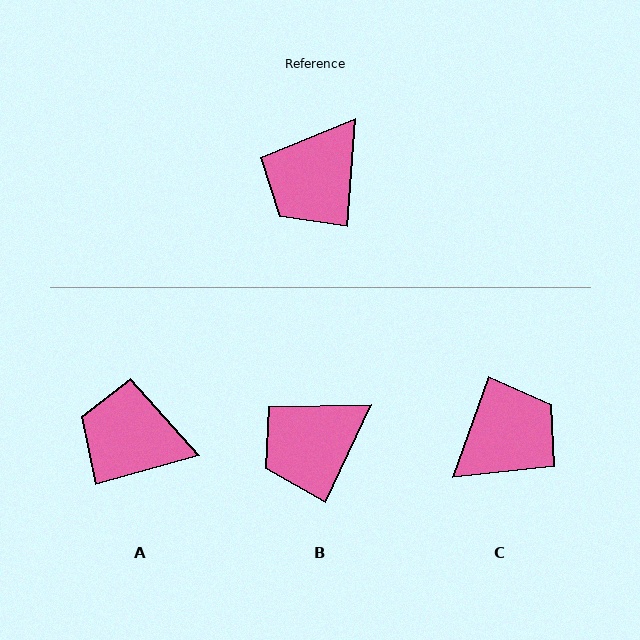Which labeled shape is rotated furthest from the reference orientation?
C, about 164 degrees away.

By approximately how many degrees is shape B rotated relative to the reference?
Approximately 21 degrees clockwise.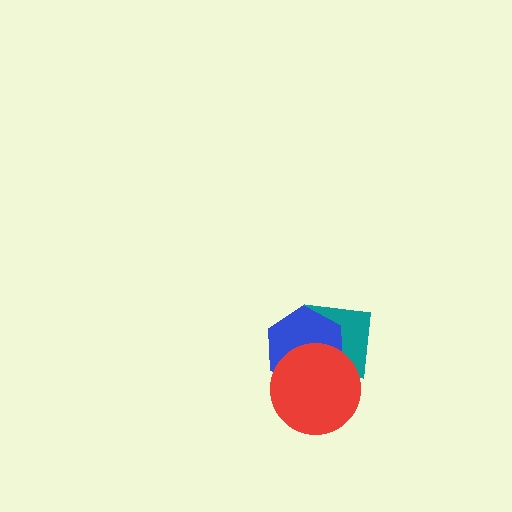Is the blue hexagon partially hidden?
Yes, it is partially covered by another shape.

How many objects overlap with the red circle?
2 objects overlap with the red circle.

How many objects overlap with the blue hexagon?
2 objects overlap with the blue hexagon.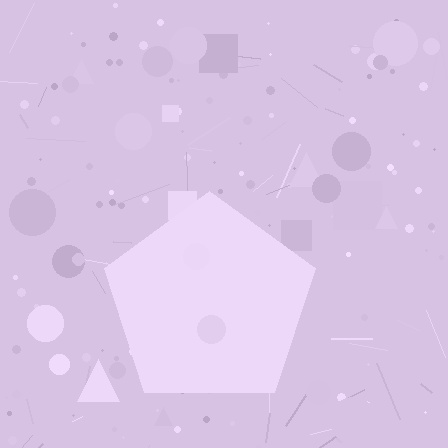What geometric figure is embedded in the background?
A pentagon is embedded in the background.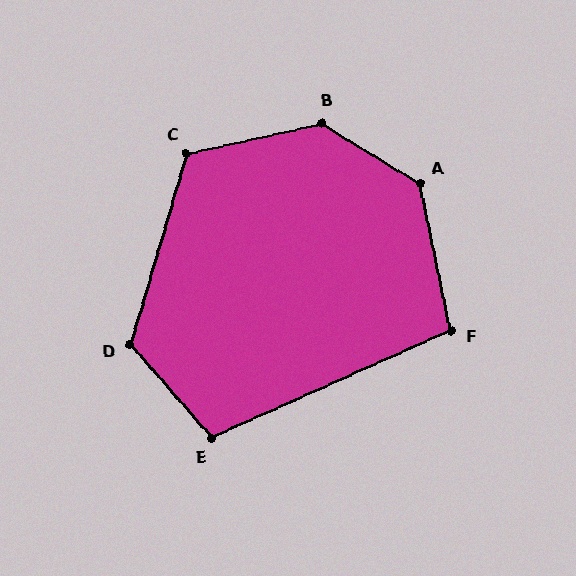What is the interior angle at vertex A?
Approximately 133 degrees (obtuse).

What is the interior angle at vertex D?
Approximately 122 degrees (obtuse).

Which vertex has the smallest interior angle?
F, at approximately 102 degrees.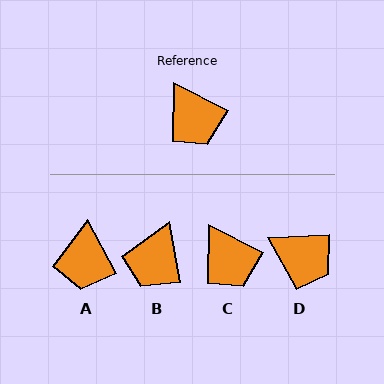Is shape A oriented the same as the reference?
No, it is off by about 35 degrees.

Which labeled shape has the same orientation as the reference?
C.